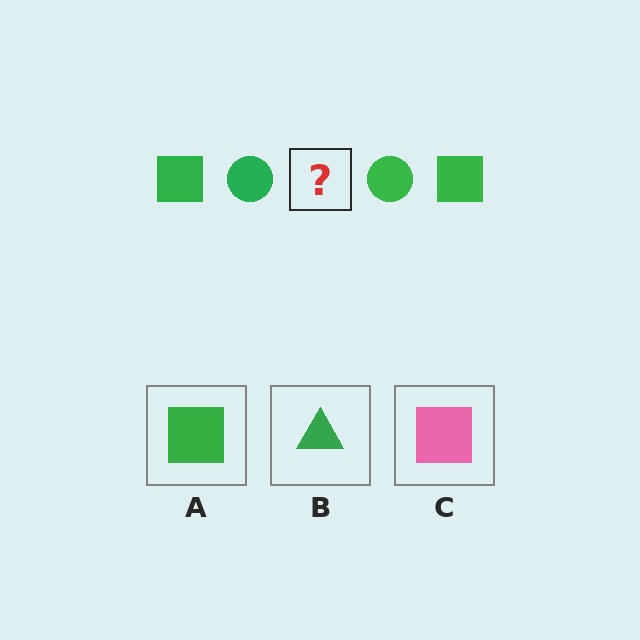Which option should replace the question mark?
Option A.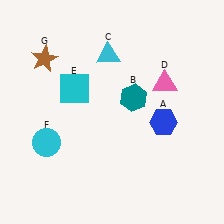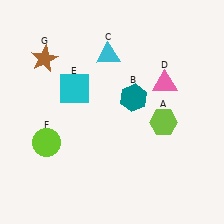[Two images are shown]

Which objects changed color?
A changed from blue to lime. F changed from cyan to lime.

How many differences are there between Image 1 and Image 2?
There are 2 differences between the two images.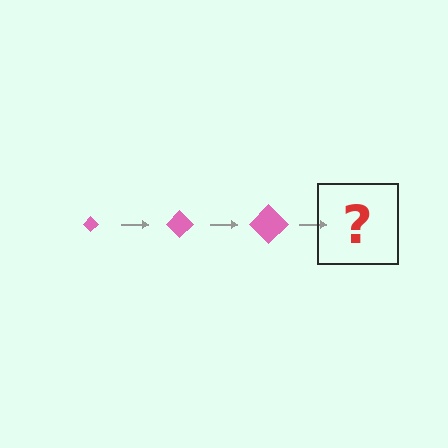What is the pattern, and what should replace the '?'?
The pattern is that the diamond gets progressively larger each step. The '?' should be a pink diamond, larger than the previous one.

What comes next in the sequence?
The next element should be a pink diamond, larger than the previous one.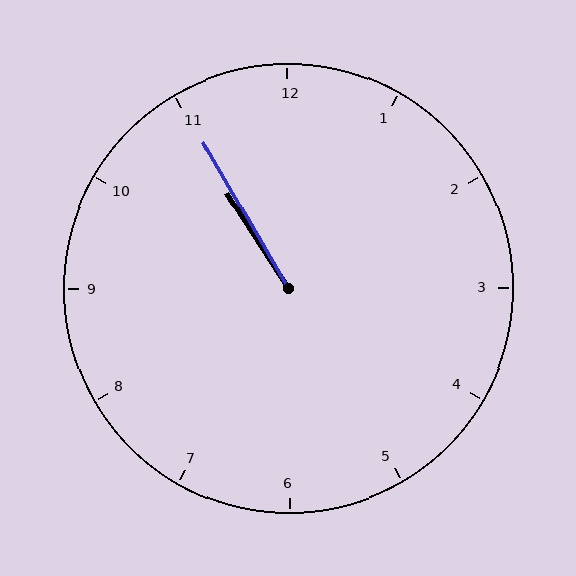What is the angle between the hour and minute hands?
Approximately 2 degrees.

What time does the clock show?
10:55.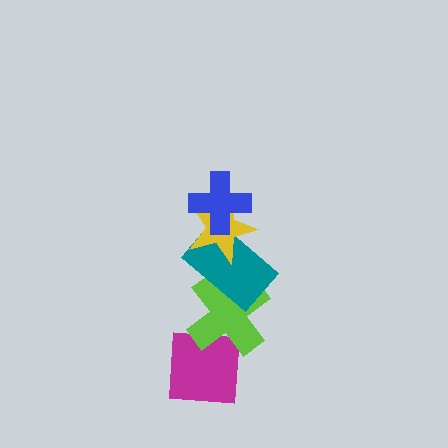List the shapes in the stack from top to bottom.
From top to bottom: the blue cross, the yellow star, the teal rectangle, the lime cross, the magenta square.